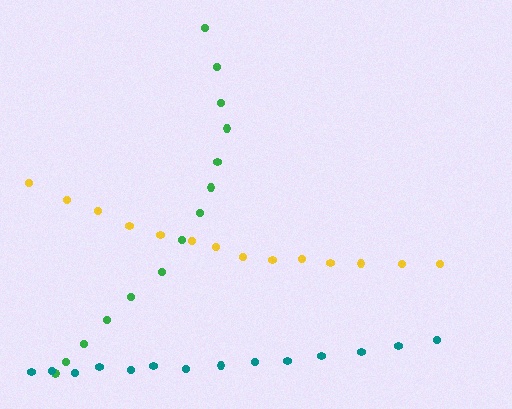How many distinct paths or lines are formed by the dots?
There are 3 distinct paths.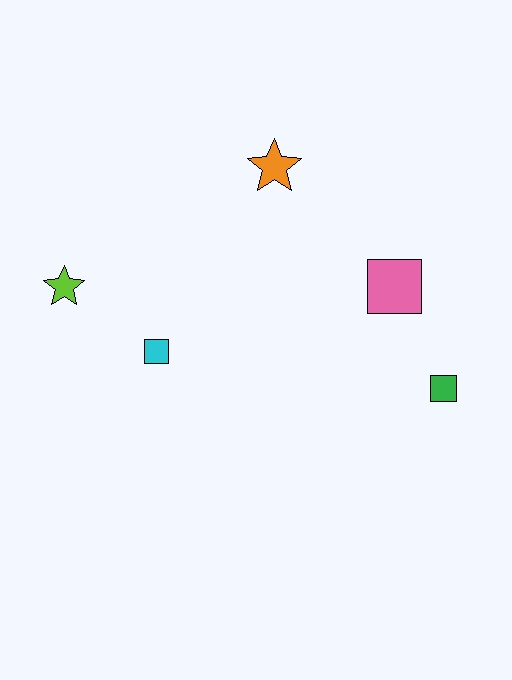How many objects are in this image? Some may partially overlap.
There are 5 objects.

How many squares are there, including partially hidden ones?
There are 3 squares.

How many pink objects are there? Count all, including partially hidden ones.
There is 1 pink object.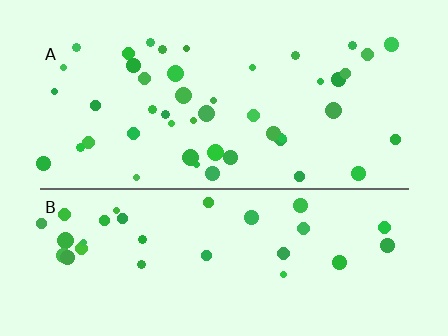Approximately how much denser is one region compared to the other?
Approximately 1.4× — region A over region B.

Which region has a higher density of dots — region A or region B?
A (the top).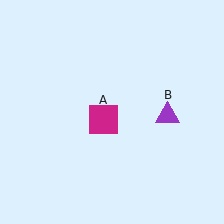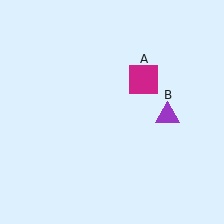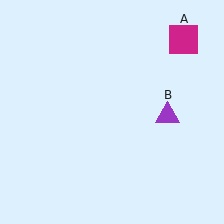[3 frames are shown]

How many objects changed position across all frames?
1 object changed position: magenta square (object A).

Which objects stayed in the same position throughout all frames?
Purple triangle (object B) remained stationary.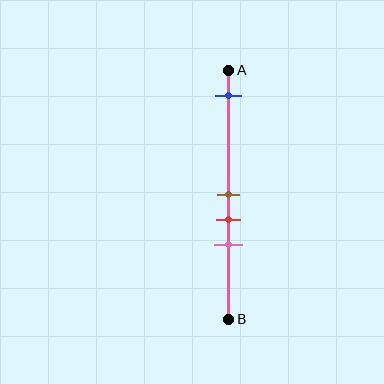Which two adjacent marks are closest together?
The brown and red marks are the closest adjacent pair.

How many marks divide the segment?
There are 4 marks dividing the segment.